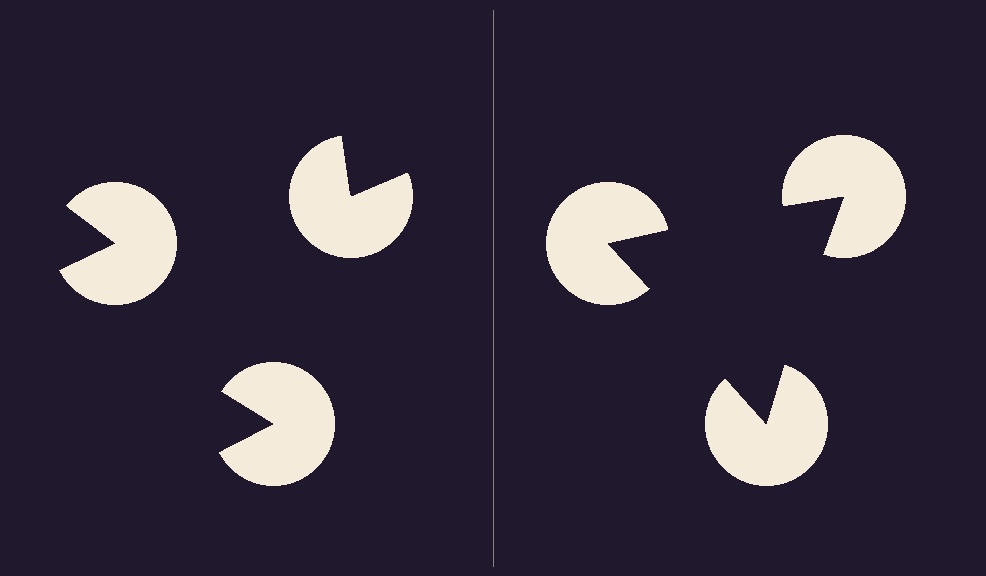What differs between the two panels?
The pac-man discs are positioned identically on both sides; only the wedge orientations differ. On the right they align to a triangle; on the left they are misaligned.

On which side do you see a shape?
An illusory triangle appears on the right side. On the left side the wedge cuts are rotated, so no coherent shape forms.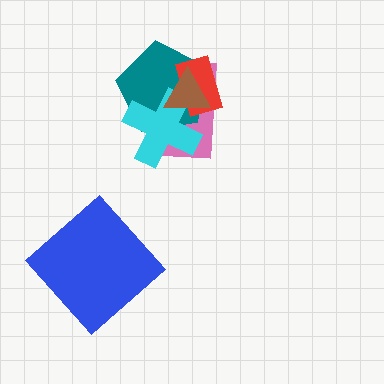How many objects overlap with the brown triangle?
4 objects overlap with the brown triangle.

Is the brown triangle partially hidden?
No, no other shape covers it.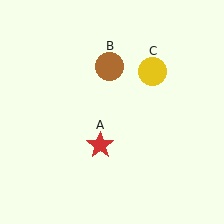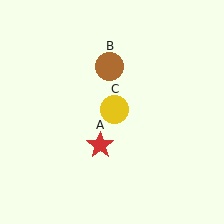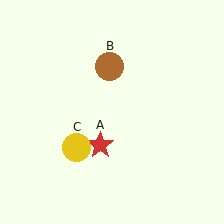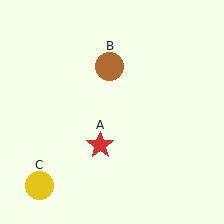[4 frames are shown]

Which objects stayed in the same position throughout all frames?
Red star (object A) and brown circle (object B) remained stationary.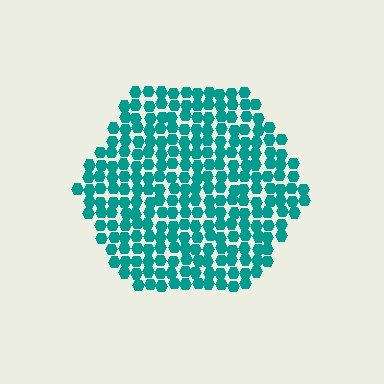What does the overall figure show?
The overall figure shows a hexagon.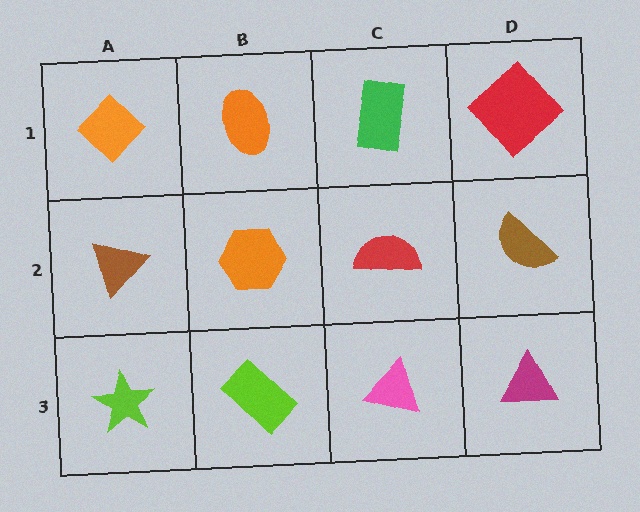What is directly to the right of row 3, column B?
A pink triangle.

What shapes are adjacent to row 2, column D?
A red diamond (row 1, column D), a magenta triangle (row 3, column D), a red semicircle (row 2, column C).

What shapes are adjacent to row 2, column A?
An orange diamond (row 1, column A), a lime star (row 3, column A), an orange hexagon (row 2, column B).